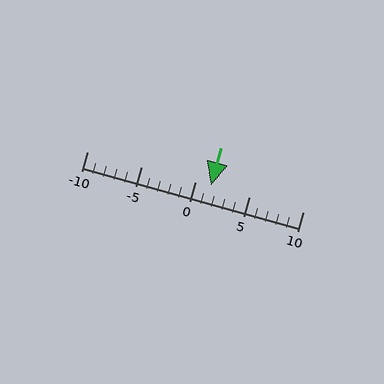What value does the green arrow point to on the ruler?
The green arrow points to approximately 2.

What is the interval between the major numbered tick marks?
The major tick marks are spaced 5 units apart.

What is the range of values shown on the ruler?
The ruler shows values from -10 to 10.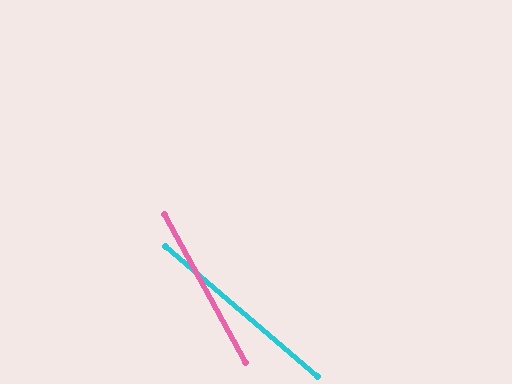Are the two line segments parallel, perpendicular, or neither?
Neither parallel nor perpendicular — they differ by about 21°.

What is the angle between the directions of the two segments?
Approximately 21 degrees.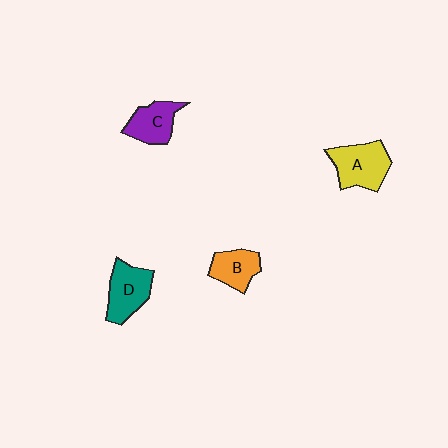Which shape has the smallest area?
Shape B (orange).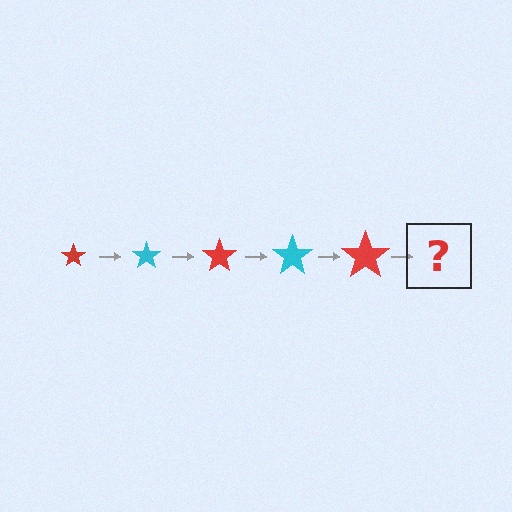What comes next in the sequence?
The next element should be a cyan star, larger than the previous one.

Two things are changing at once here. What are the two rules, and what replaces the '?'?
The two rules are that the star grows larger each step and the color cycles through red and cyan. The '?' should be a cyan star, larger than the previous one.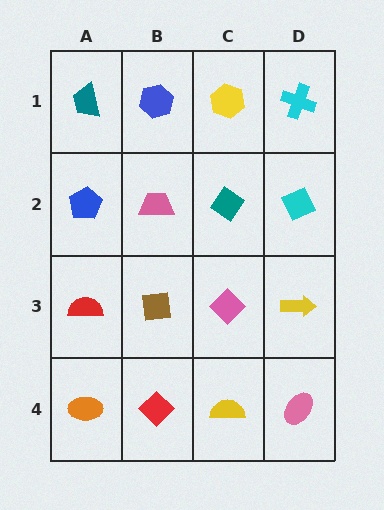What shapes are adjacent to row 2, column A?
A teal trapezoid (row 1, column A), a red semicircle (row 3, column A), a pink trapezoid (row 2, column B).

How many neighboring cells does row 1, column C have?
3.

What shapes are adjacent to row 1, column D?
A cyan diamond (row 2, column D), a yellow hexagon (row 1, column C).